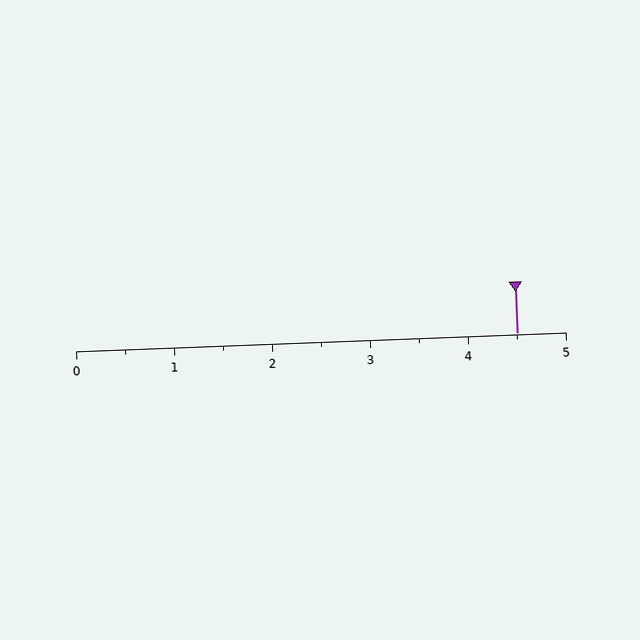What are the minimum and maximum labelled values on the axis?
The axis runs from 0 to 5.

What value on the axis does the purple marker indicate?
The marker indicates approximately 4.5.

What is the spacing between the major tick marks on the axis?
The major ticks are spaced 1 apart.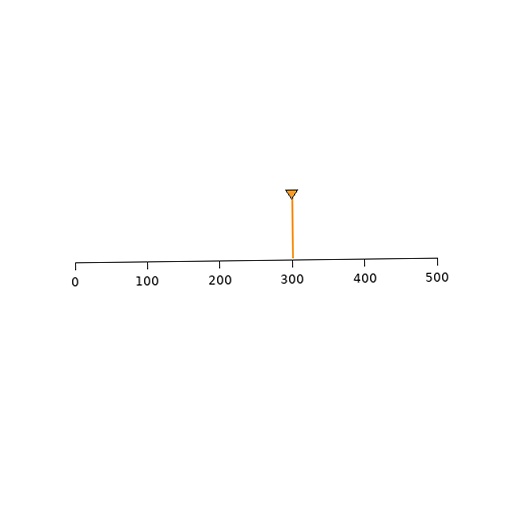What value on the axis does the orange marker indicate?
The marker indicates approximately 300.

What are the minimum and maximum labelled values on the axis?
The axis runs from 0 to 500.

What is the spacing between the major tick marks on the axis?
The major ticks are spaced 100 apart.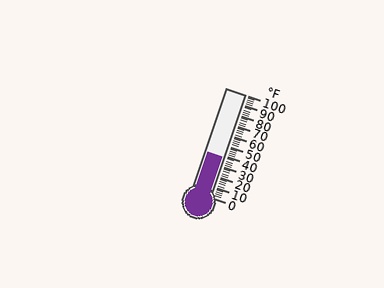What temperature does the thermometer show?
The thermometer shows approximately 38°F.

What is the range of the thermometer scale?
The thermometer scale ranges from 0°F to 100°F.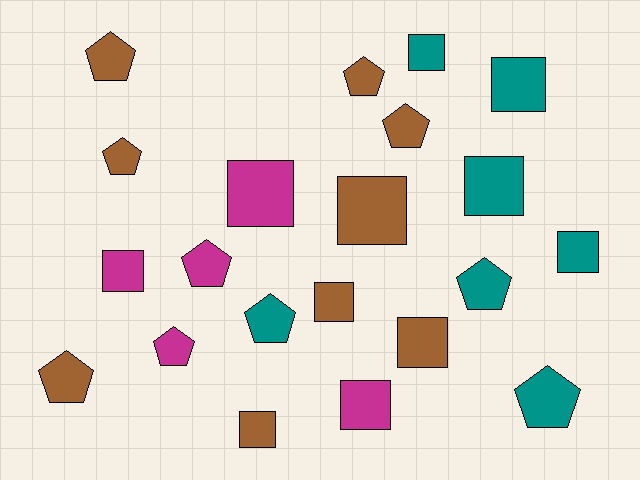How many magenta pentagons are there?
There are 2 magenta pentagons.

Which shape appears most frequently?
Square, with 11 objects.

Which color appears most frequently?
Brown, with 9 objects.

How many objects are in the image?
There are 21 objects.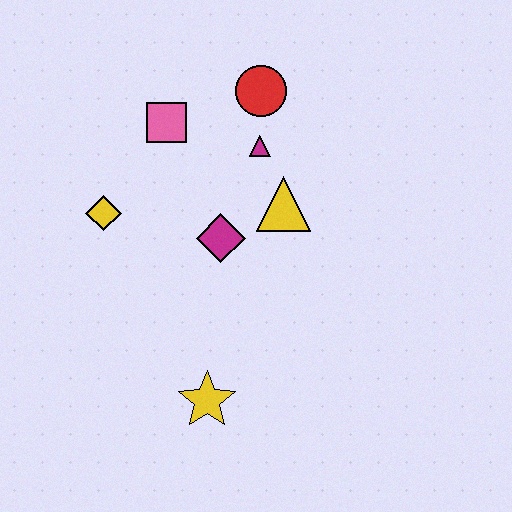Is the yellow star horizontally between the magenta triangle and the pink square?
Yes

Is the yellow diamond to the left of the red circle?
Yes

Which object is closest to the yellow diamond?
The pink square is closest to the yellow diamond.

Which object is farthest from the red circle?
The yellow star is farthest from the red circle.